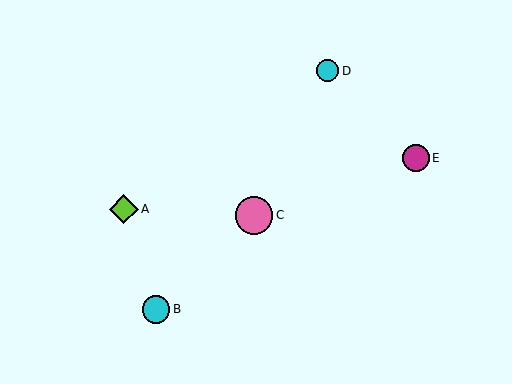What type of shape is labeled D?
Shape D is a cyan circle.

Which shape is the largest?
The pink circle (labeled C) is the largest.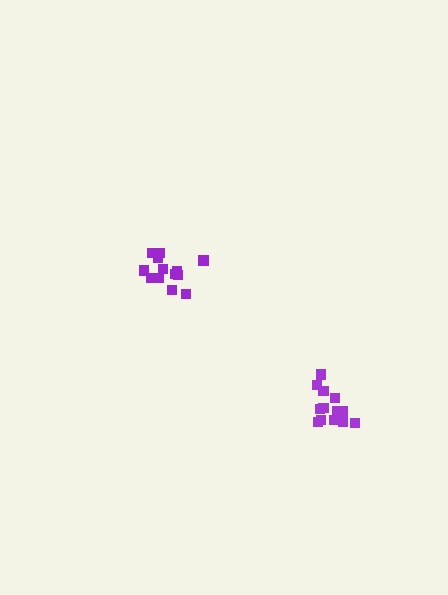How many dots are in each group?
Group 1: 13 dots, Group 2: 14 dots (27 total).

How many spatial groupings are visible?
There are 2 spatial groupings.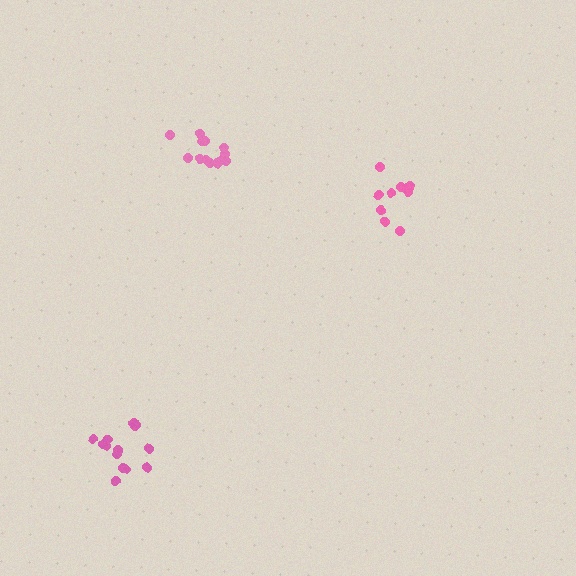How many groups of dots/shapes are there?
There are 3 groups.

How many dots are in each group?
Group 1: 15 dots, Group 2: 13 dots, Group 3: 10 dots (38 total).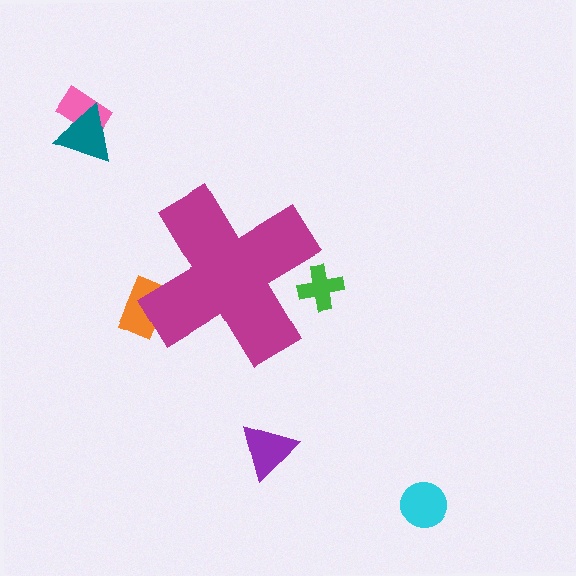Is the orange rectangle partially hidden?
Yes, the orange rectangle is partially hidden behind the magenta cross.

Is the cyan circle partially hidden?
No, the cyan circle is fully visible.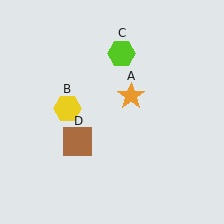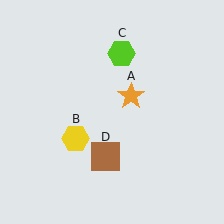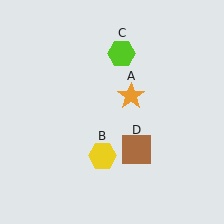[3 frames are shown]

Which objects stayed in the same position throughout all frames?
Orange star (object A) and lime hexagon (object C) remained stationary.